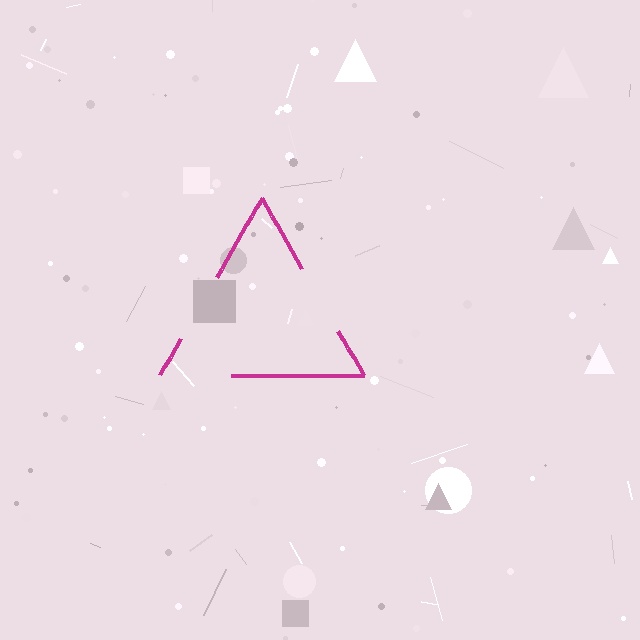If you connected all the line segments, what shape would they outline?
They would outline a triangle.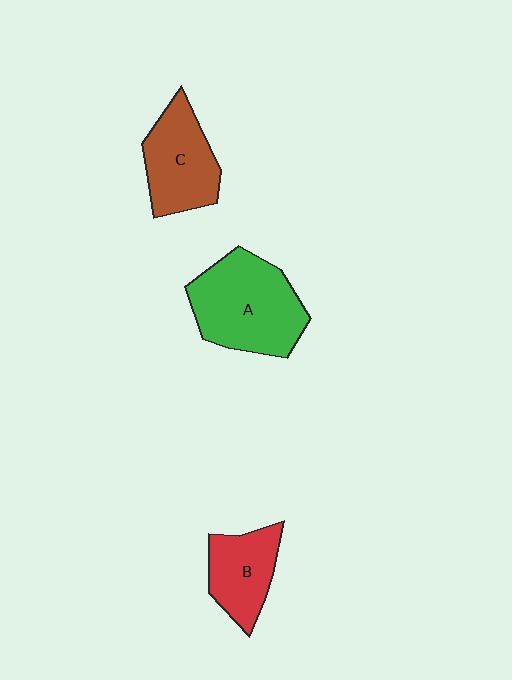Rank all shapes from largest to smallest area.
From largest to smallest: A (green), C (brown), B (red).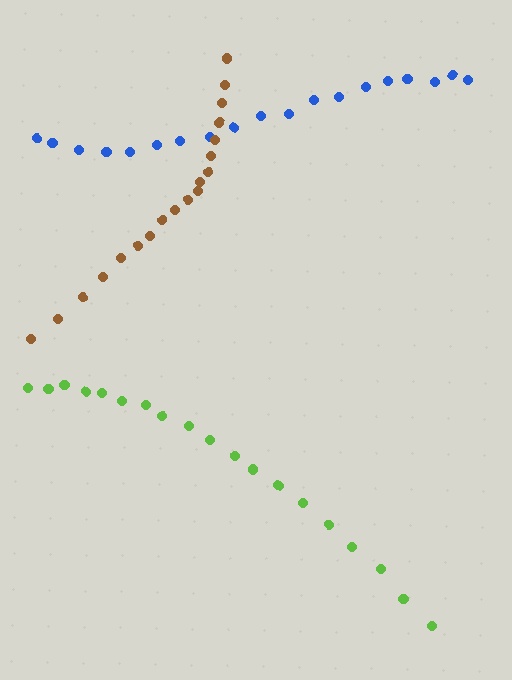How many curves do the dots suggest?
There are 3 distinct paths.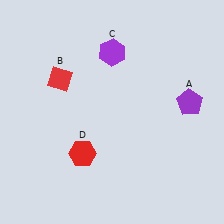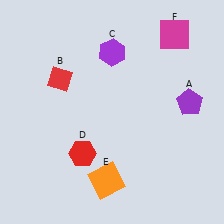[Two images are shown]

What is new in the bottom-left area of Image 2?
An orange square (E) was added in the bottom-left area of Image 2.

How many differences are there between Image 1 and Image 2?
There are 2 differences between the two images.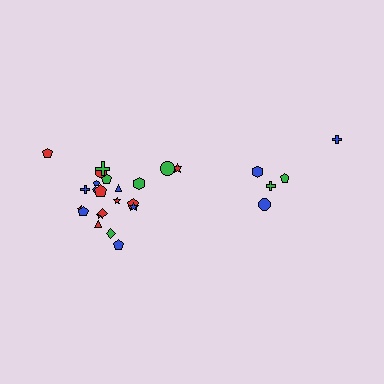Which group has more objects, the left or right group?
The left group.